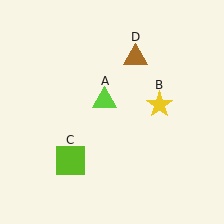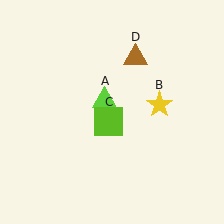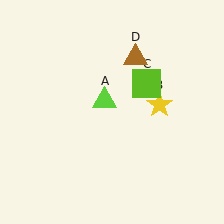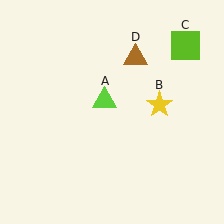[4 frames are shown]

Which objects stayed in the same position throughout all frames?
Lime triangle (object A) and yellow star (object B) and brown triangle (object D) remained stationary.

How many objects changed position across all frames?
1 object changed position: lime square (object C).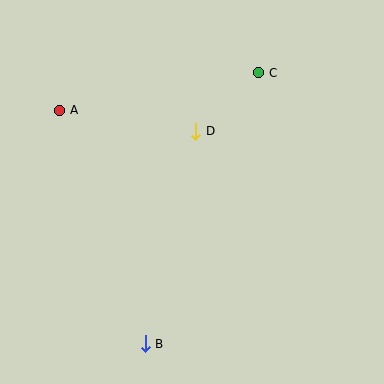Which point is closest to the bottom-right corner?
Point B is closest to the bottom-right corner.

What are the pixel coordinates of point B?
Point B is at (145, 344).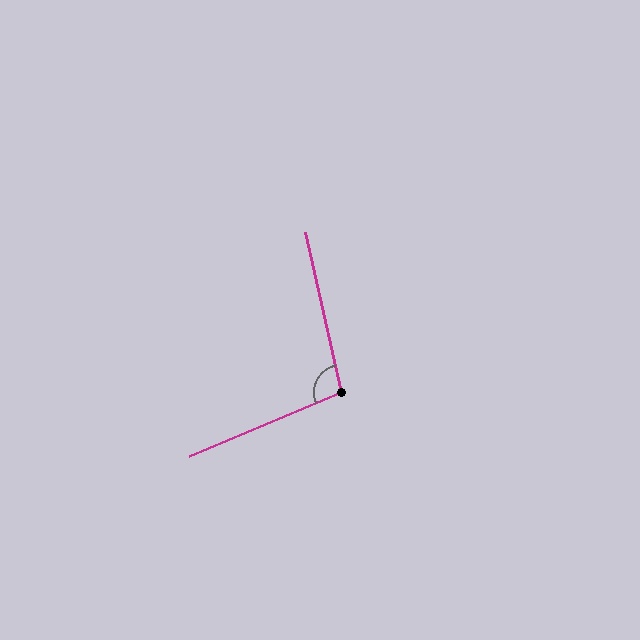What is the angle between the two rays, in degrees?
Approximately 100 degrees.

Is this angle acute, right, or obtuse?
It is obtuse.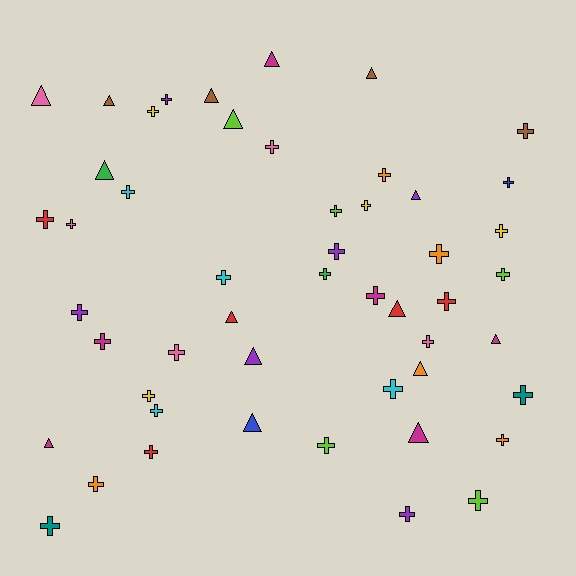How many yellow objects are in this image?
There are 4 yellow objects.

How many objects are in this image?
There are 50 objects.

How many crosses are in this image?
There are 34 crosses.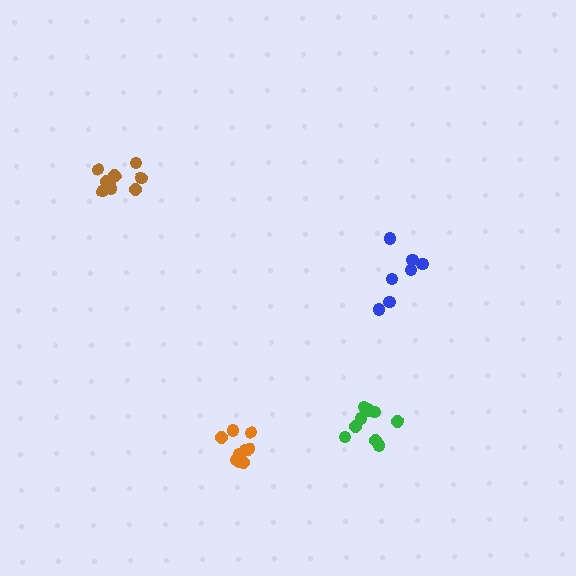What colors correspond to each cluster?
The clusters are colored: orange, blue, brown, green.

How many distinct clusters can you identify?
There are 4 distinct clusters.